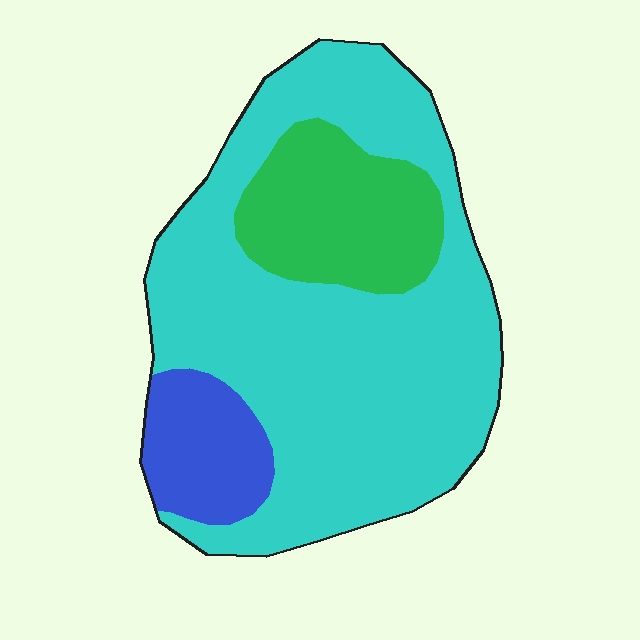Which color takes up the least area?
Blue, at roughly 10%.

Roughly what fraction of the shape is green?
Green takes up about one fifth (1/5) of the shape.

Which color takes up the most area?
Cyan, at roughly 70%.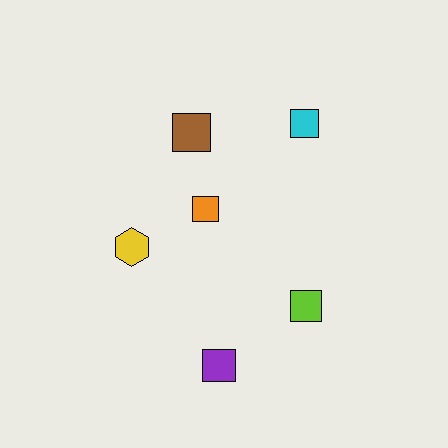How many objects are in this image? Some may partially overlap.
There are 6 objects.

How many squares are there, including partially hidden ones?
There are 5 squares.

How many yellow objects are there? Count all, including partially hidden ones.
There is 1 yellow object.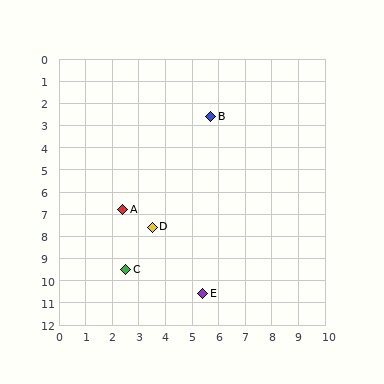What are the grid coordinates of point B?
Point B is at approximately (5.7, 2.6).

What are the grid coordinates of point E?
Point E is at approximately (5.4, 10.6).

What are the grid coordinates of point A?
Point A is at approximately (2.4, 6.8).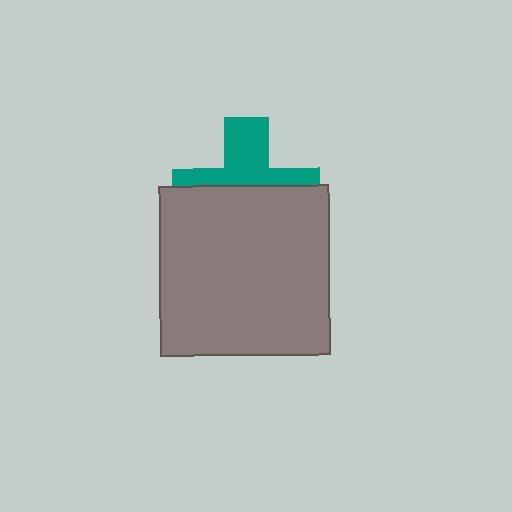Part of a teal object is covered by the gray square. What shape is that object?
It is a cross.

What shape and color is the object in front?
The object in front is a gray square.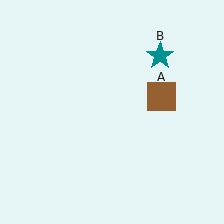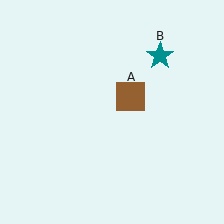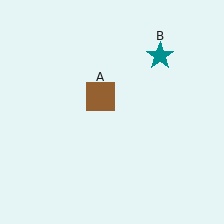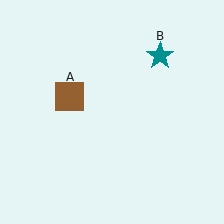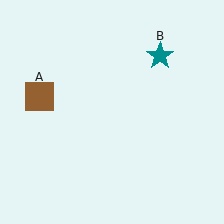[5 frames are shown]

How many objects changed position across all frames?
1 object changed position: brown square (object A).